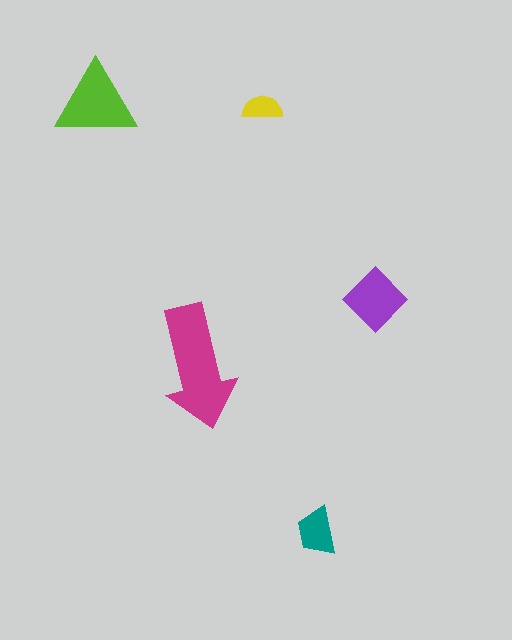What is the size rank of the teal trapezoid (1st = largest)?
4th.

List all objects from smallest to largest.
The yellow semicircle, the teal trapezoid, the purple diamond, the lime triangle, the magenta arrow.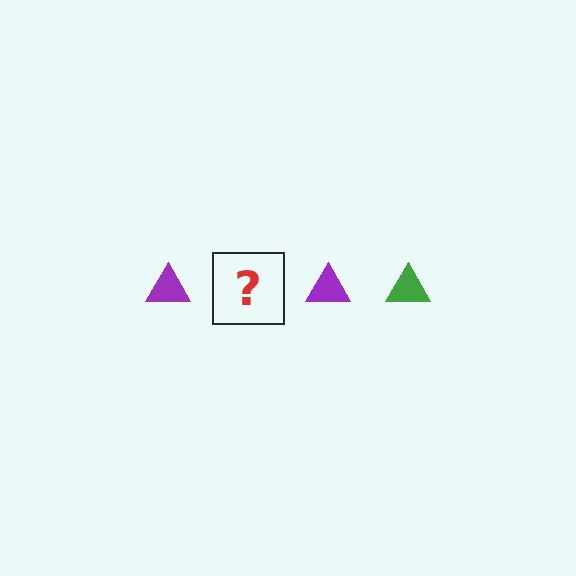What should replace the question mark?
The question mark should be replaced with a green triangle.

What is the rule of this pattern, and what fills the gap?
The rule is that the pattern cycles through purple, green triangles. The gap should be filled with a green triangle.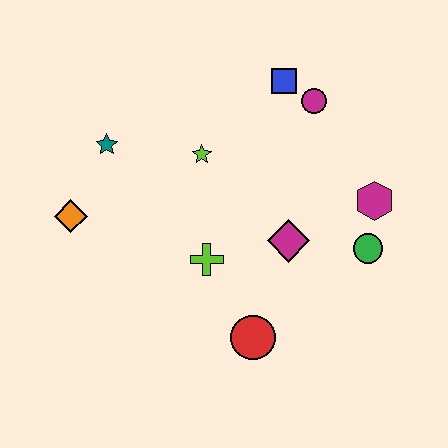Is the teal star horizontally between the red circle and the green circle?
No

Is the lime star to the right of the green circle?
No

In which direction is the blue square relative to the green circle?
The blue square is above the green circle.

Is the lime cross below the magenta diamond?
Yes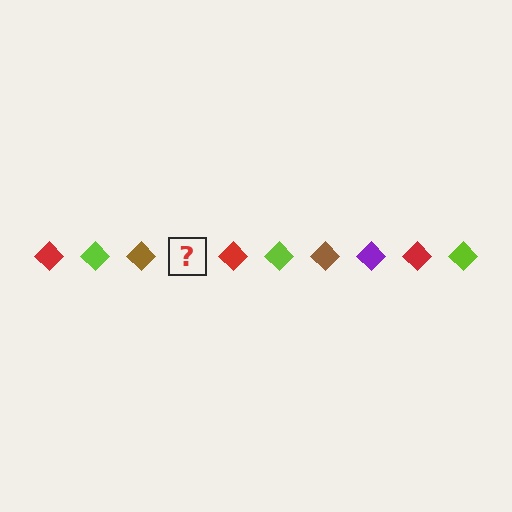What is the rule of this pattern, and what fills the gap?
The rule is that the pattern cycles through red, lime, brown, purple diamonds. The gap should be filled with a purple diamond.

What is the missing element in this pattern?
The missing element is a purple diamond.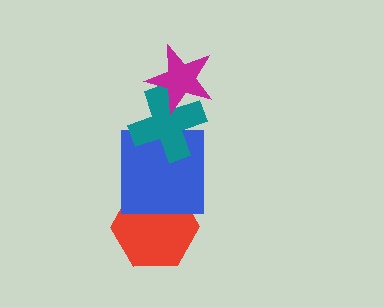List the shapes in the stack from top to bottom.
From top to bottom: the magenta star, the teal cross, the blue square, the red hexagon.